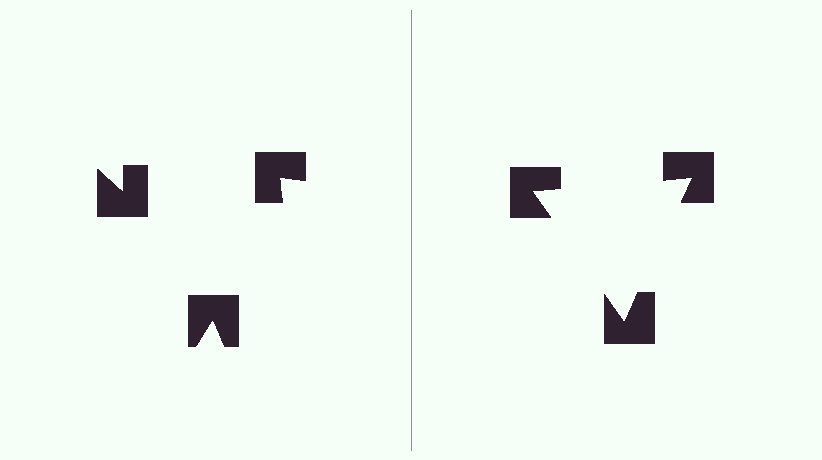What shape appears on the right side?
An illusory triangle.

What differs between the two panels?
The notched squares are positioned identically on both sides; only the wedge orientations differ. On the right they align to a triangle; on the left they are misaligned.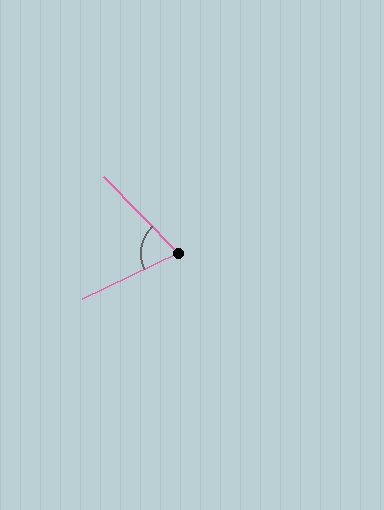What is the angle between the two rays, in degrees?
Approximately 71 degrees.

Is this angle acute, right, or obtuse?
It is acute.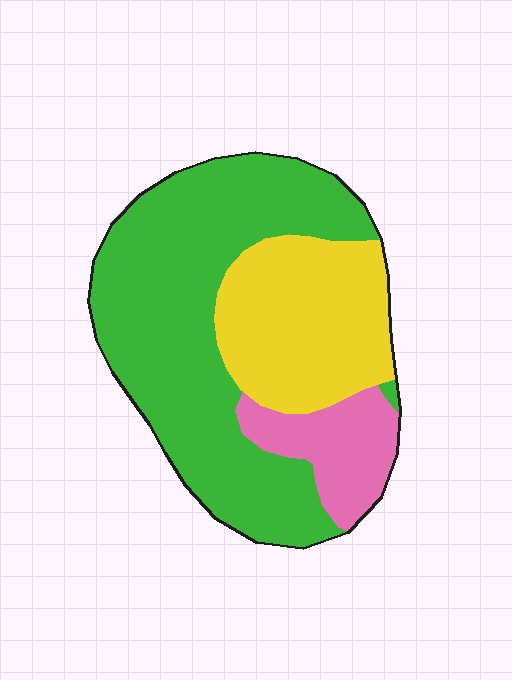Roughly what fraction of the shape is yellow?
Yellow takes up about one quarter (1/4) of the shape.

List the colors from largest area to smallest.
From largest to smallest: green, yellow, pink.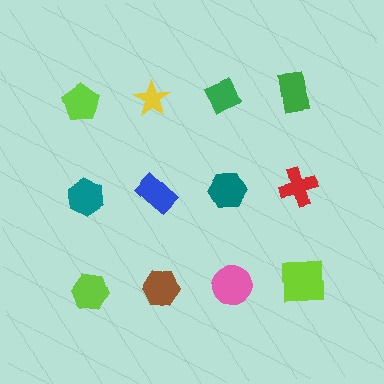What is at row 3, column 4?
A lime square.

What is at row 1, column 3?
A green diamond.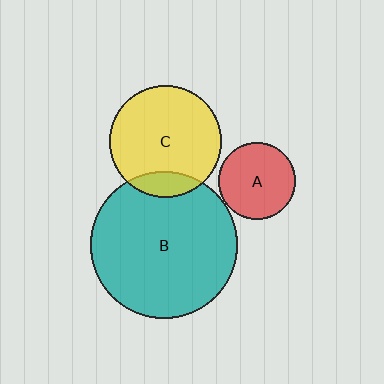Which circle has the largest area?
Circle B (teal).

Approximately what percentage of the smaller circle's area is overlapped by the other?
Approximately 15%.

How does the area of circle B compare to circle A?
Approximately 3.7 times.